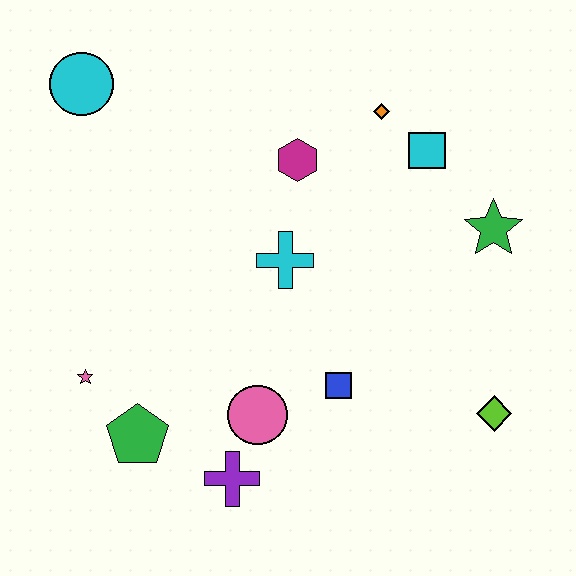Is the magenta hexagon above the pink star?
Yes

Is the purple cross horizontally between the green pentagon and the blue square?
Yes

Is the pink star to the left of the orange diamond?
Yes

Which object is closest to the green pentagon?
The pink star is closest to the green pentagon.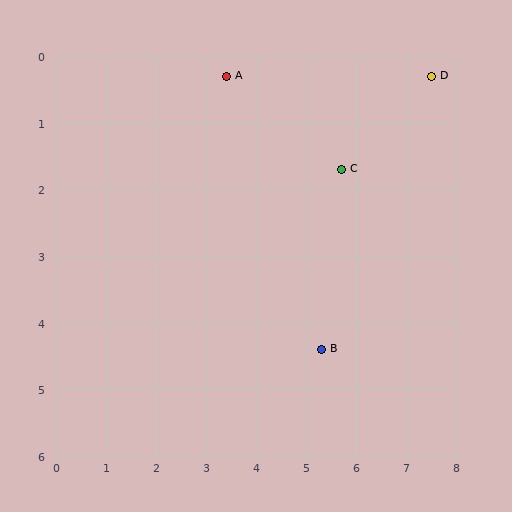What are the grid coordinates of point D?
Point D is at approximately (7.5, 0.3).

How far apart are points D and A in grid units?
Points D and A are about 4.1 grid units apart.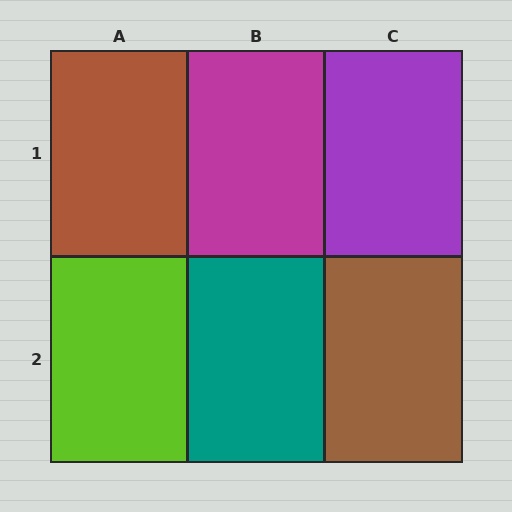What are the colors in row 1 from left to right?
Brown, magenta, purple.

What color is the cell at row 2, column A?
Lime.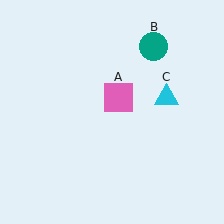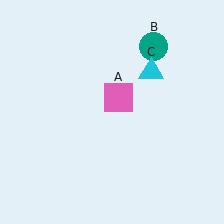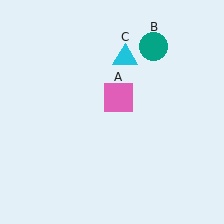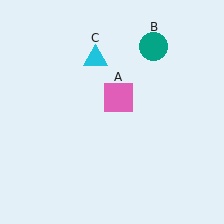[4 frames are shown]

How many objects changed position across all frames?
1 object changed position: cyan triangle (object C).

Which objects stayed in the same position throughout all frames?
Pink square (object A) and teal circle (object B) remained stationary.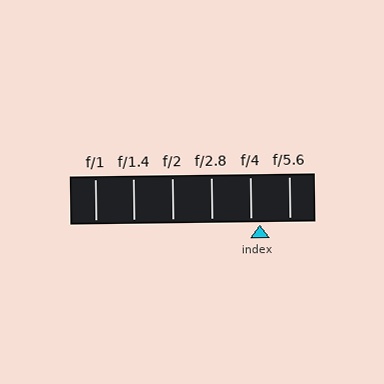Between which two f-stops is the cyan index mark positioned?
The index mark is between f/4 and f/5.6.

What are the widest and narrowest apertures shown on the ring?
The widest aperture shown is f/1 and the narrowest is f/5.6.